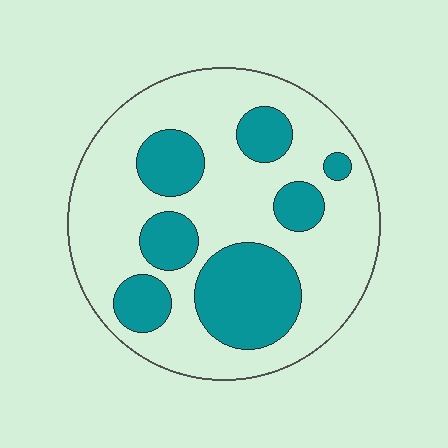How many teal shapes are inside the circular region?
7.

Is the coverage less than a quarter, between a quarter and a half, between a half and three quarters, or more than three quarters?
Between a quarter and a half.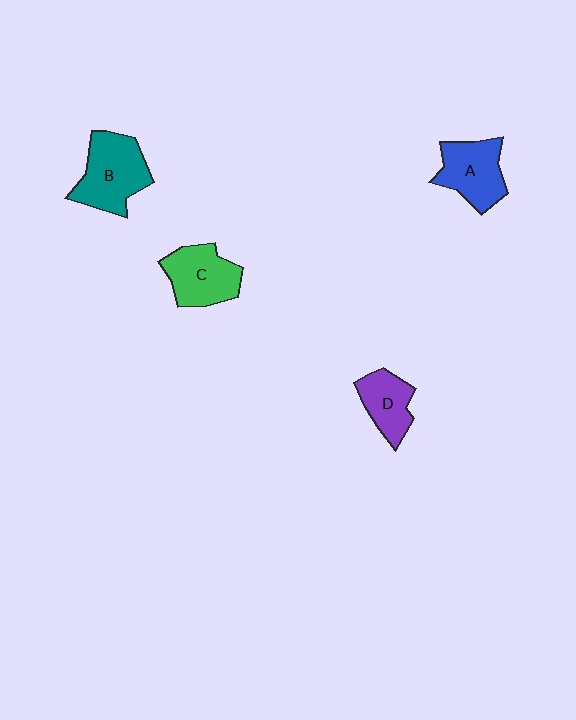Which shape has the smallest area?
Shape D (purple).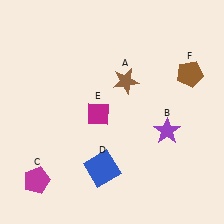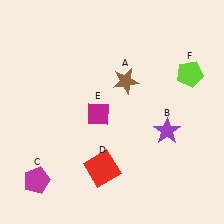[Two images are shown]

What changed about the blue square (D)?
In Image 1, D is blue. In Image 2, it changed to red.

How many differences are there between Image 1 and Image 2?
There are 2 differences between the two images.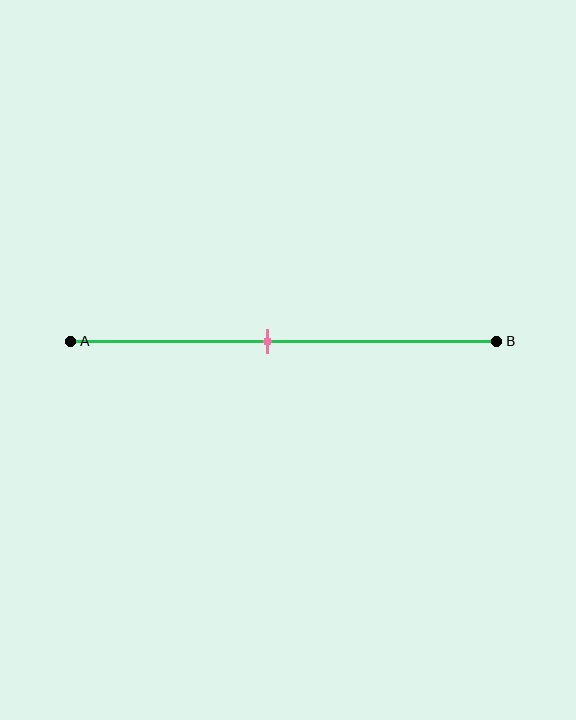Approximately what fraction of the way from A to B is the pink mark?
The pink mark is approximately 45% of the way from A to B.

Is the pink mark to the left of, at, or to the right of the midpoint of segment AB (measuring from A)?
The pink mark is to the left of the midpoint of segment AB.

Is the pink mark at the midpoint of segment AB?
No, the mark is at about 45% from A, not at the 50% midpoint.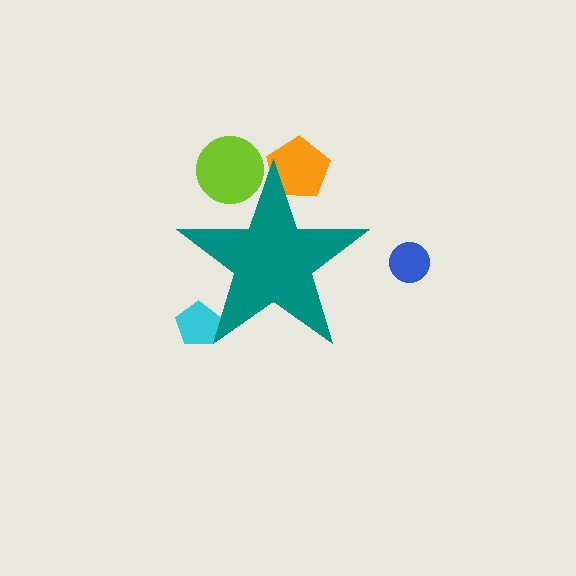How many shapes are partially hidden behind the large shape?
3 shapes are partially hidden.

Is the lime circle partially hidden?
Yes, the lime circle is partially hidden behind the teal star.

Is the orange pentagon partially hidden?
Yes, the orange pentagon is partially hidden behind the teal star.